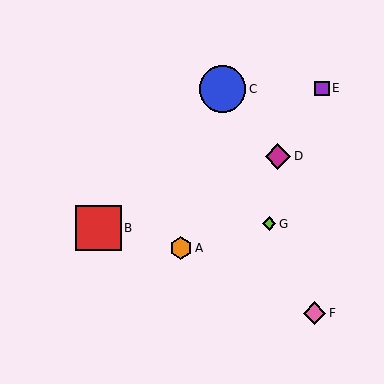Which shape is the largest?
The blue circle (labeled C) is the largest.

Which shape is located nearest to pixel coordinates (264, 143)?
The magenta diamond (labeled D) at (278, 156) is nearest to that location.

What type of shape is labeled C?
Shape C is a blue circle.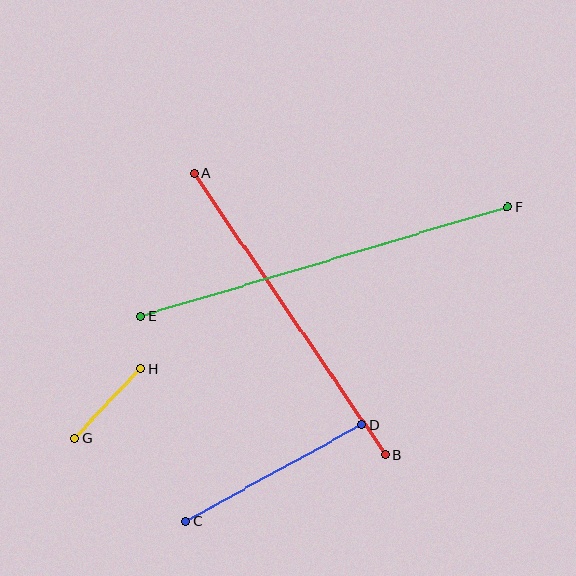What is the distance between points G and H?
The distance is approximately 96 pixels.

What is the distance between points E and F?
The distance is approximately 382 pixels.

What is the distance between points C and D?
The distance is approximately 201 pixels.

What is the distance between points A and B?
The distance is approximately 340 pixels.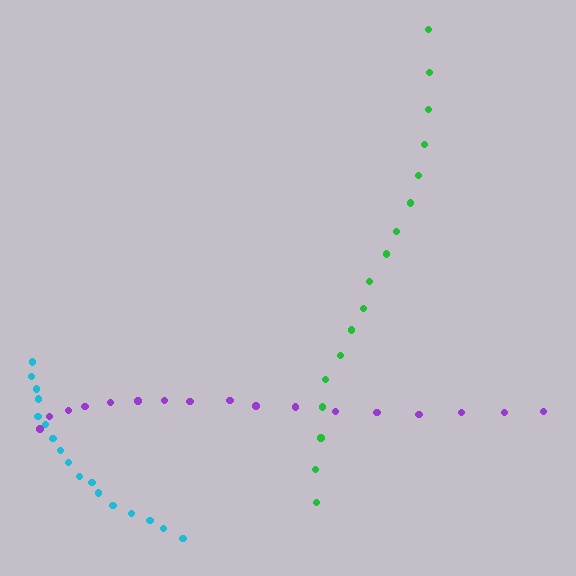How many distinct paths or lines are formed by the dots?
There are 3 distinct paths.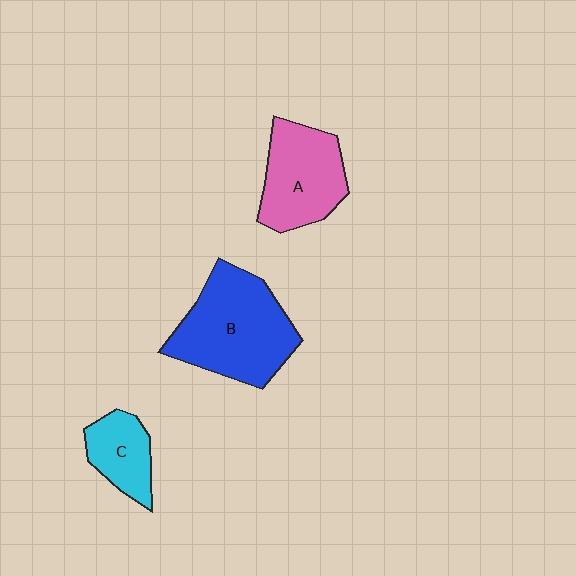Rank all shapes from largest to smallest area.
From largest to smallest: B (blue), A (pink), C (cyan).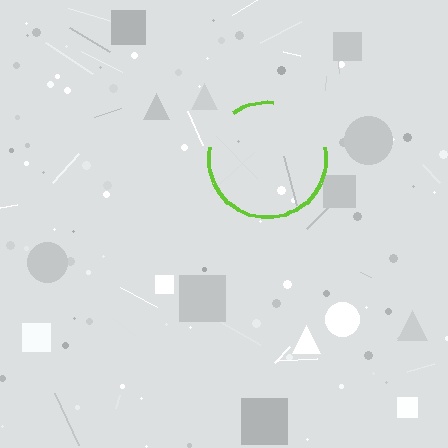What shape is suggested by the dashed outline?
The dashed outline suggests a circle.